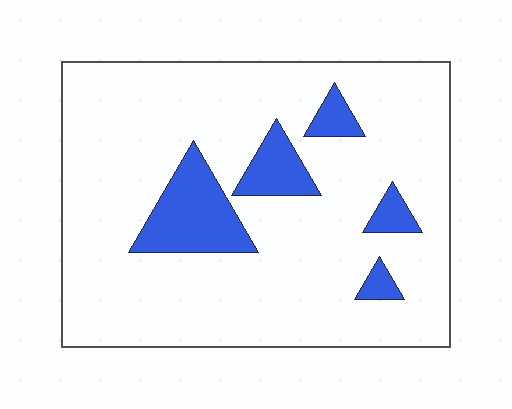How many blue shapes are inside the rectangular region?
5.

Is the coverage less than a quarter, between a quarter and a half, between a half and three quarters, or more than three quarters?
Less than a quarter.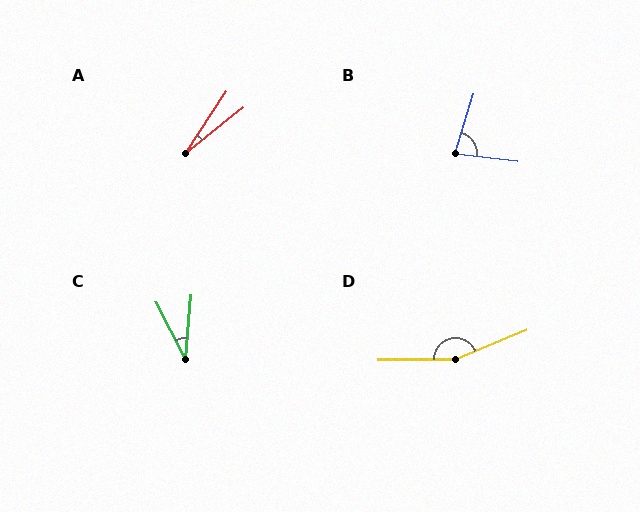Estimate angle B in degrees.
Approximately 80 degrees.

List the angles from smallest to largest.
A (18°), C (32°), B (80°), D (159°).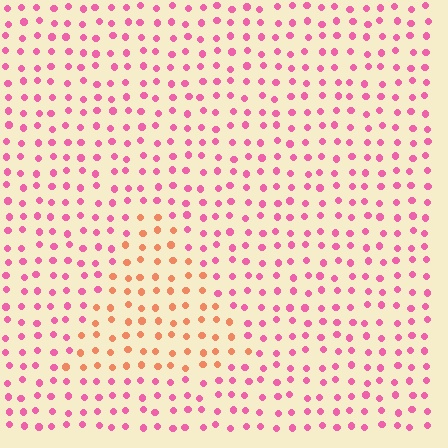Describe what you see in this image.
The image is filled with small pink elements in a uniform arrangement. A triangle-shaped region is visible where the elements are tinted to a slightly different hue, forming a subtle color boundary.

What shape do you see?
I see a triangle.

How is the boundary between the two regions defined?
The boundary is defined purely by a slight shift in hue (about 47 degrees). Spacing, size, and orientation are identical on both sides.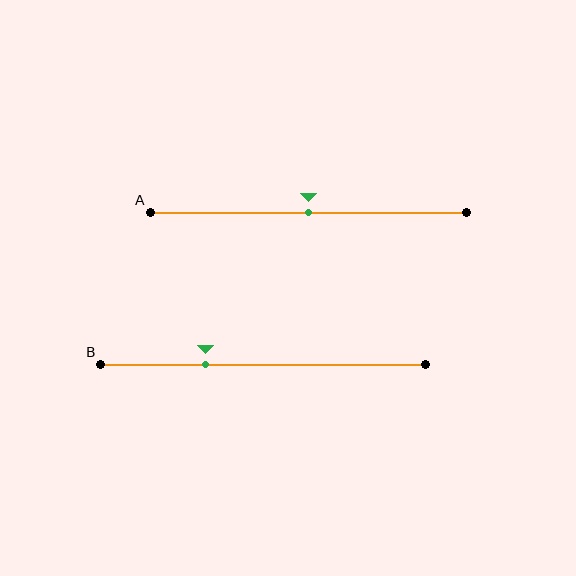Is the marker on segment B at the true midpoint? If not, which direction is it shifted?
No, the marker on segment B is shifted to the left by about 18% of the segment length.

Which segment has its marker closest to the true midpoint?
Segment A has its marker closest to the true midpoint.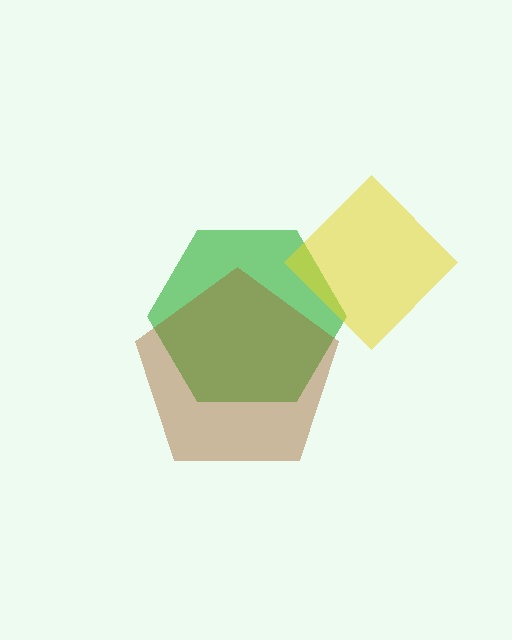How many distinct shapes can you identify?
There are 3 distinct shapes: a green hexagon, a brown pentagon, a yellow diamond.